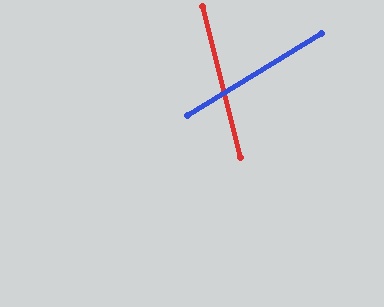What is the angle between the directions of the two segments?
Approximately 73 degrees.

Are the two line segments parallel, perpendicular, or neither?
Neither parallel nor perpendicular — they differ by about 73°.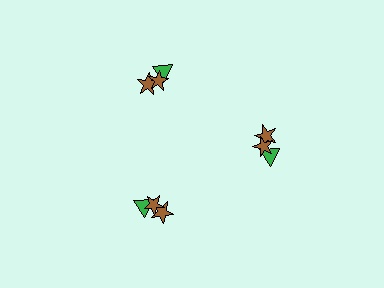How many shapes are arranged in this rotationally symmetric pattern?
There are 9 shapes, arranged in 3 groups of 3.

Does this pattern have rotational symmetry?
Yes, this pattern has 3-fold rotational symmetry. It looks the same after rotating 120 degrees around the center.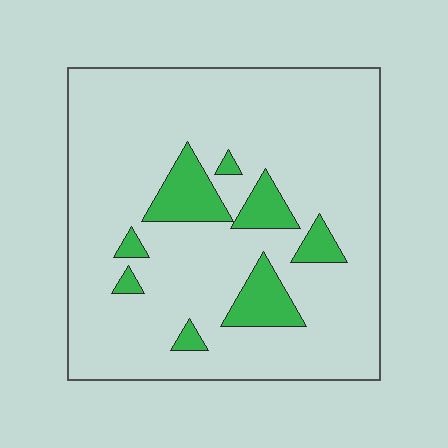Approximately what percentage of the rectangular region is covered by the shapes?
Approximately 15%.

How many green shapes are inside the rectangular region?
8.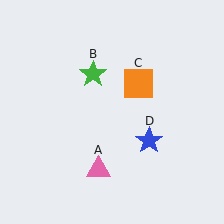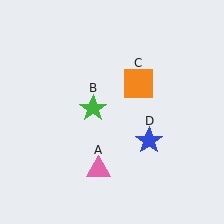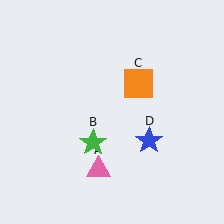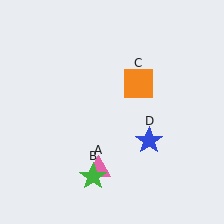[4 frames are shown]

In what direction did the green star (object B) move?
The green star (object B) moved down.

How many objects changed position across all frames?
1 object changed position: green star (object B).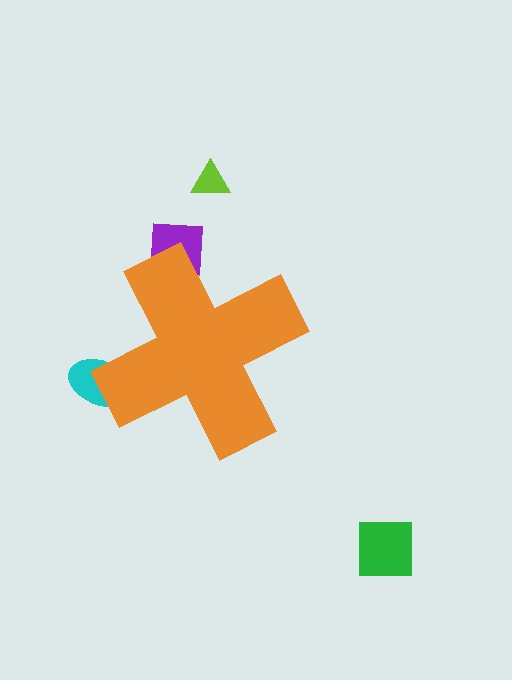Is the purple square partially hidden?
Yes, the purple square is partially hidden behind the orange cross.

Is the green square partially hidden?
No, the green square is fully visible.